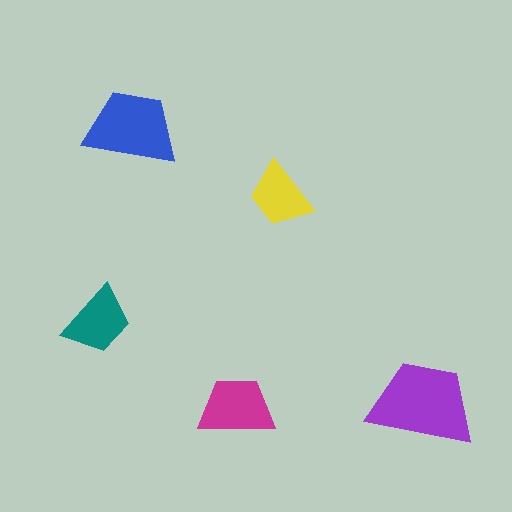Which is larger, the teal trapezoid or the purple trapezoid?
The purple one.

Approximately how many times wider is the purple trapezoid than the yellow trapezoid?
About 1.5 times wider.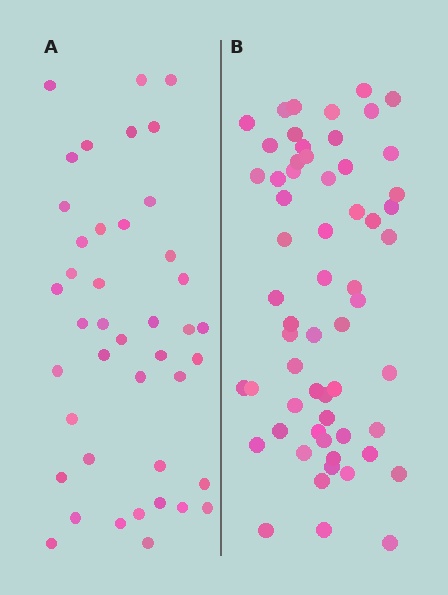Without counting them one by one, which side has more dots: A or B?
Region B (the right region) has more dots.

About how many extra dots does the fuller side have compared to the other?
Region B has approximately 20 more dots than region A.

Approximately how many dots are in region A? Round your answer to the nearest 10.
About 40 dots. (The exact count is 42, which rounds to 40.)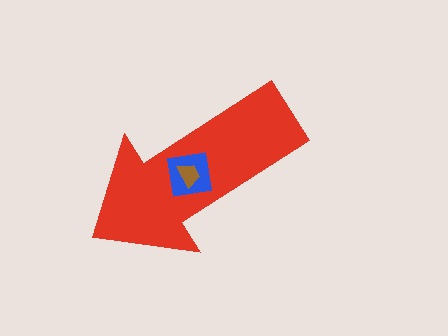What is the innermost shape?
The brown trapezoid.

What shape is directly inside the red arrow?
The blue square.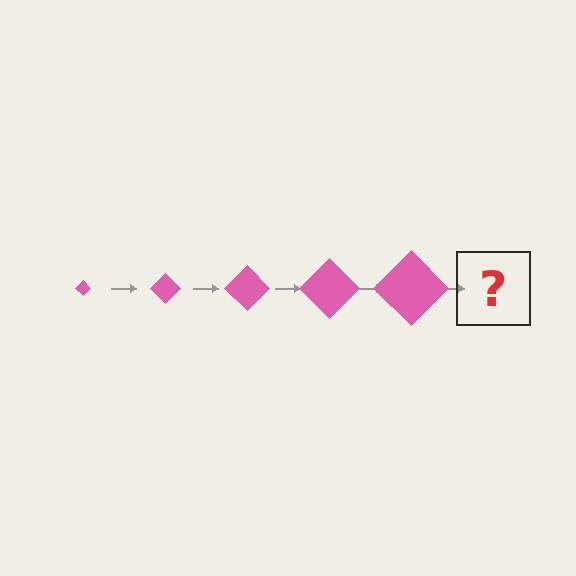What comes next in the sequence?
The next element should be a pink diamond, larger than the previous one.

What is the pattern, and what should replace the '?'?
The pattern is that the diamond gets progressively larger each step. The '?' should be a pink diamond, larger than the previous one.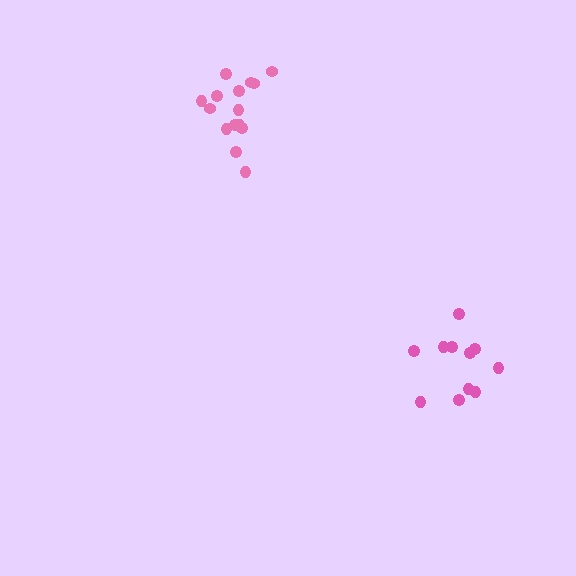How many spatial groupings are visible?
There are 2 spatial groupings.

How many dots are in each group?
Group 1: 15 dots, Group 2: 11 dots (26 total).